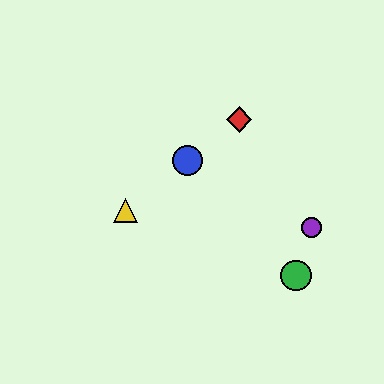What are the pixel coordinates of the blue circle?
The blue circle is at (187, 161).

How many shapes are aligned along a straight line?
3 shapes (the red diamond, the blue circle, the yellow triangle) are aligned along a straight line.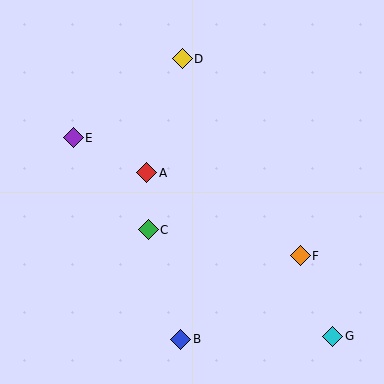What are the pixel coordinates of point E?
Point E is at (73, 138).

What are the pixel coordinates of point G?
Point G is at (332, 336).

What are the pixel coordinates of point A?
Point A is at (147, 173).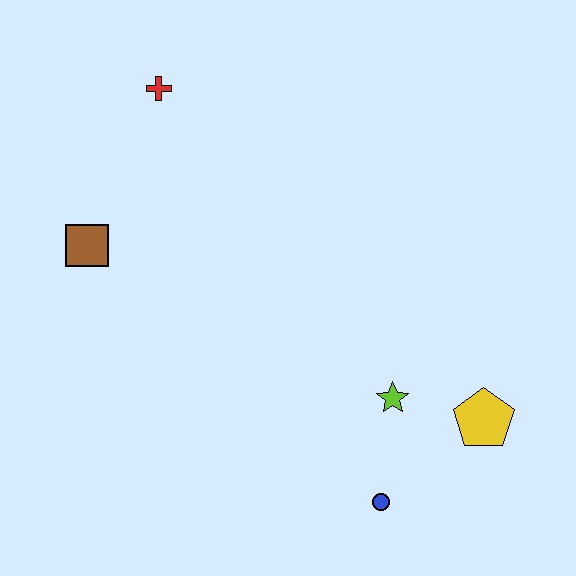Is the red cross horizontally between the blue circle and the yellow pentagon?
No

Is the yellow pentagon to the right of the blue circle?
Yes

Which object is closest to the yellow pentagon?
The lime star is closest to the yellow pentagon.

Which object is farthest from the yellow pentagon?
The red cross is farthest from the yellow pentagon.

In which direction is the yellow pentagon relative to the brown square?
The yellow pentagon is to the right of the brown square.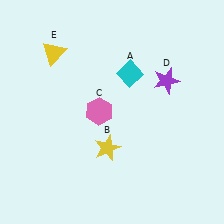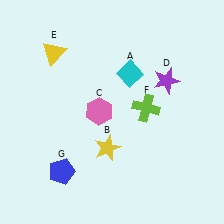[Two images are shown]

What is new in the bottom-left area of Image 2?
A blue pentagon (G) was added in the bottom-left area of Image 2.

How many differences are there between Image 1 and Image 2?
There are 2 differences between the two images.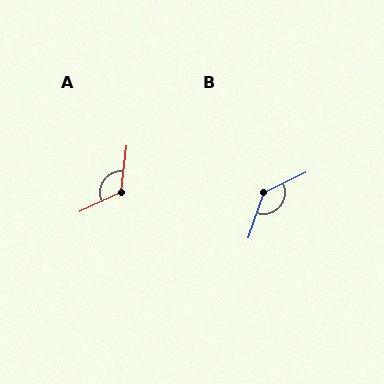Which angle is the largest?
B, at approximately 135 degrees.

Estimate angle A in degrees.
Approximately 122 degrees.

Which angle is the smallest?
A, at approximately 122 degrees.